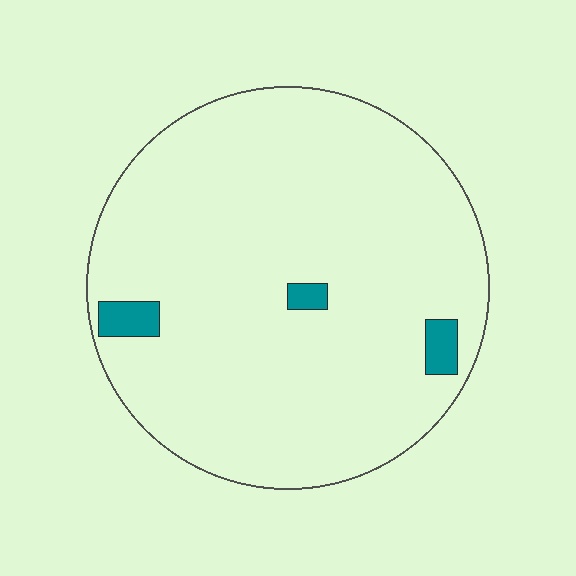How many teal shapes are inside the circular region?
3.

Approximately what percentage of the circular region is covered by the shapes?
Approximately 5%.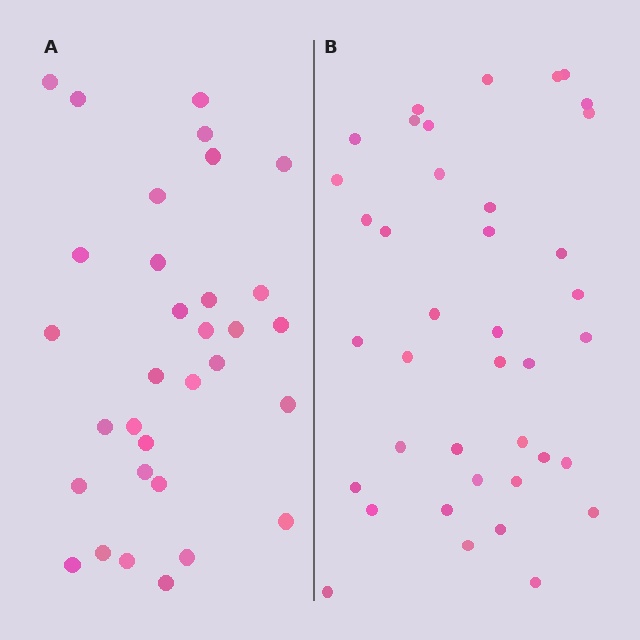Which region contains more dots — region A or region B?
Region B (the right region) has more dots.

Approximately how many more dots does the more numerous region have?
Region B has roughly 8 or so more dots than region A.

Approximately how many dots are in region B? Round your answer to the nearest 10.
About 40 dots. (The exact count is 39, which rounds to 40.)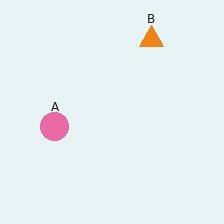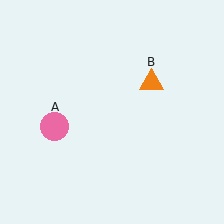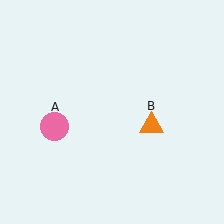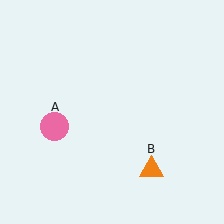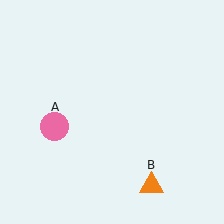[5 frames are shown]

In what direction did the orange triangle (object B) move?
The orange triangle (object B) moved down.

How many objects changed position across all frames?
1 object changed position: orange triangle (object B).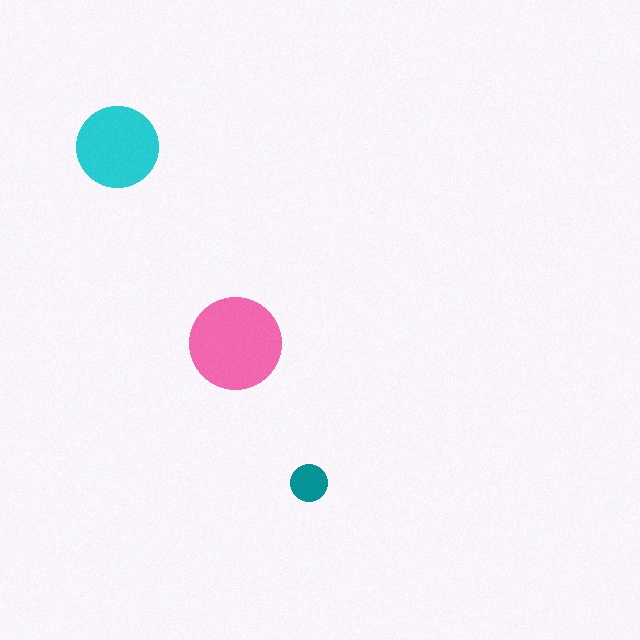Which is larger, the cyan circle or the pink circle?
The pink one.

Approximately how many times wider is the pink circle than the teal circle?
About 2.5 times wider.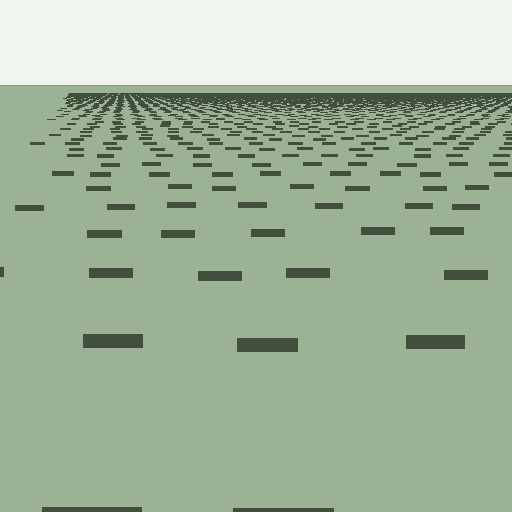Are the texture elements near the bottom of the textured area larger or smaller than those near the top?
Larger. Near the bottom, elements are closer to the viewer and appear at a bigger on-screen size.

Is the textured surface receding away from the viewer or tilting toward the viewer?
The surface is receding away from the viewer. Texture elements get smaller and denser toward the top.